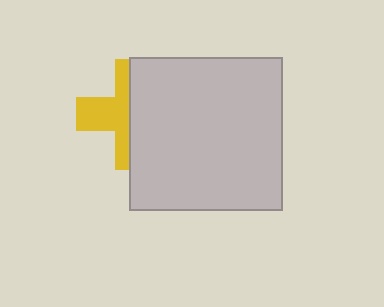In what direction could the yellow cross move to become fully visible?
The yellow cross could move left. That would shift it out from behind the light gray square entirely.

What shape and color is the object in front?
The object in front is a light gray square.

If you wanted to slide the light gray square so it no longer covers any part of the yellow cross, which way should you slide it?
Slide it right — that is the most direct way to separate the two shapes.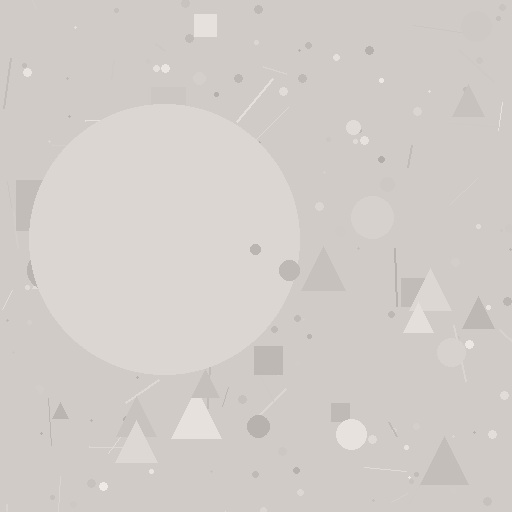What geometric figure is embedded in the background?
A circle is embedded in the background.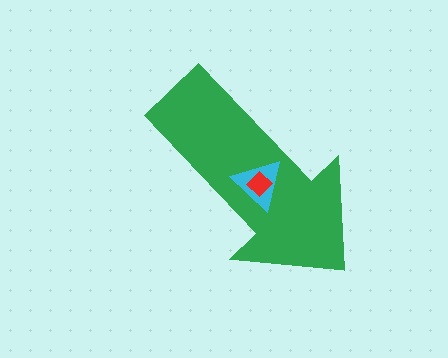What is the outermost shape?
The green arrow.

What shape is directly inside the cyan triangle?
The red diamond.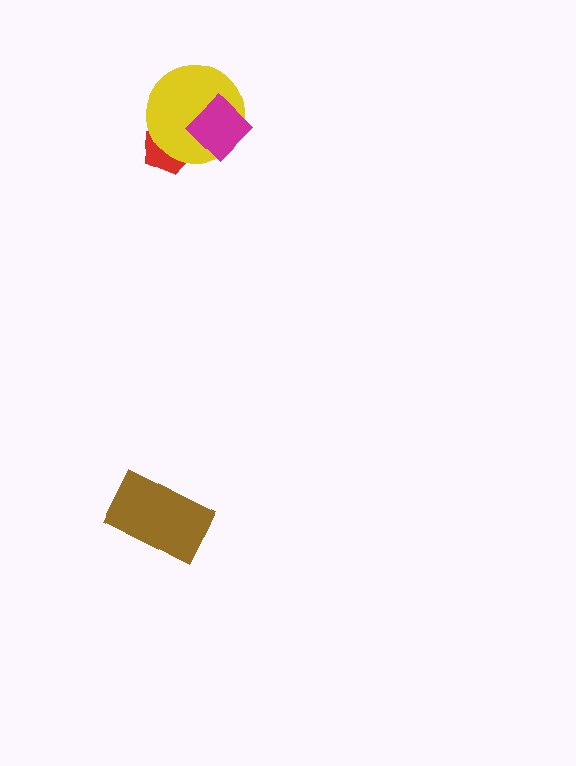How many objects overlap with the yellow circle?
2 objects overlap with the yellow circle.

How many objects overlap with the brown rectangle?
0 objects overlap with the brown rectangle.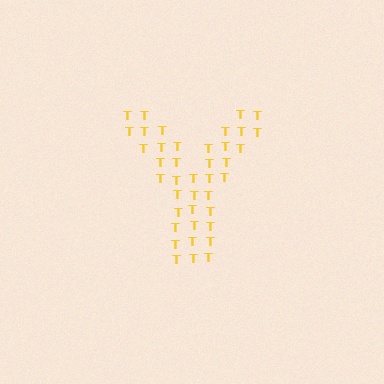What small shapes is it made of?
It is made of small letter T's.